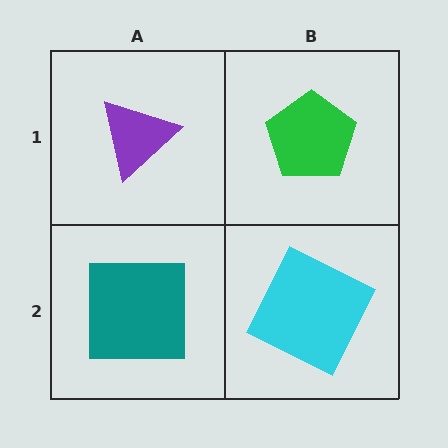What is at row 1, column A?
A purple triangle.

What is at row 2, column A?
A teal square.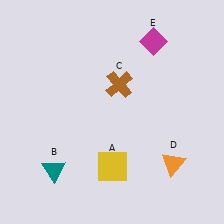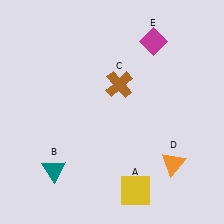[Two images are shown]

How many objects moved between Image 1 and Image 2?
1 object moved between the two images.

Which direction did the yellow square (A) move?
The yellow square (A) moved down.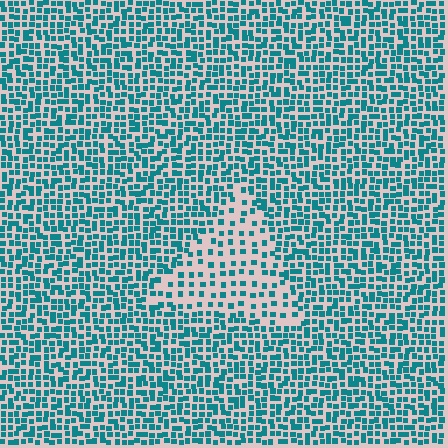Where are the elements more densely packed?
The elements are more densely packed outside the triangle boundary.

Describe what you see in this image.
The image contains small teal elements arranged at two different densities. A triangle-shaped region is visible where the elements are less densely packed than the surrounding area.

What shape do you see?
I see a triangle.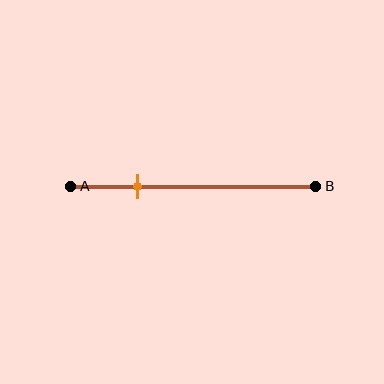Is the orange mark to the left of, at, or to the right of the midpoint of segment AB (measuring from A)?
The orange mark is to the left of the midpoint of segment AB.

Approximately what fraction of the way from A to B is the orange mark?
The orange mark is approximately 25% of the way from A to B.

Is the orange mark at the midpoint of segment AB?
No, the mark is at about 25% from A, not at the 50% midpoint.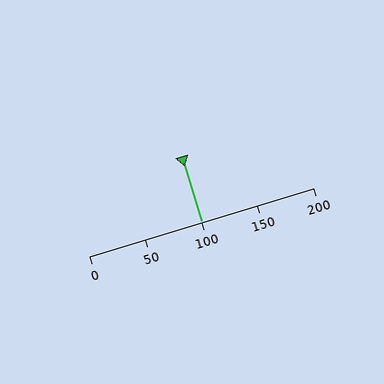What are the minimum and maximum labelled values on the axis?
The axis runs from 0 to 200.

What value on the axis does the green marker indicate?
The marker indicates approximately 100.